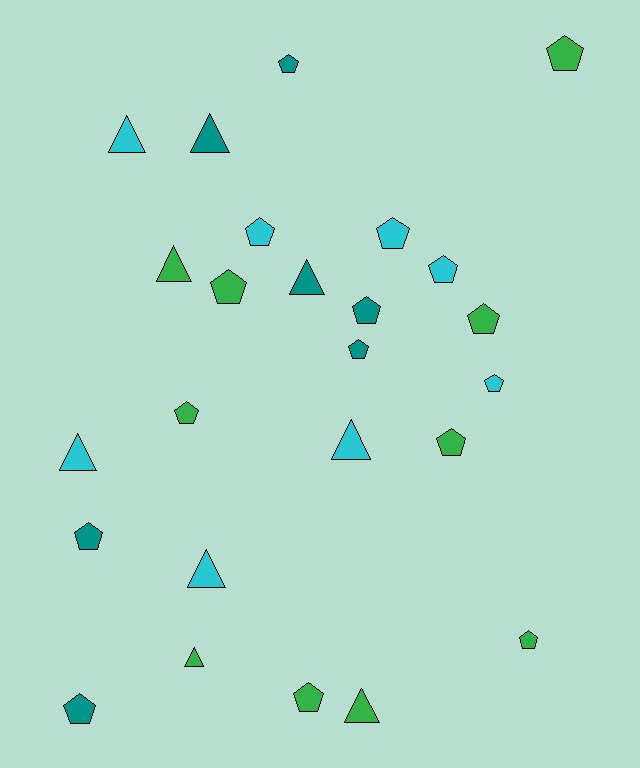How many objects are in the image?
There are 25 objects.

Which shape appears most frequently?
Pentagon, with 16 objects.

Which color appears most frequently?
Green, with 10 objects.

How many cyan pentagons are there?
There are 4 cyan pentagons.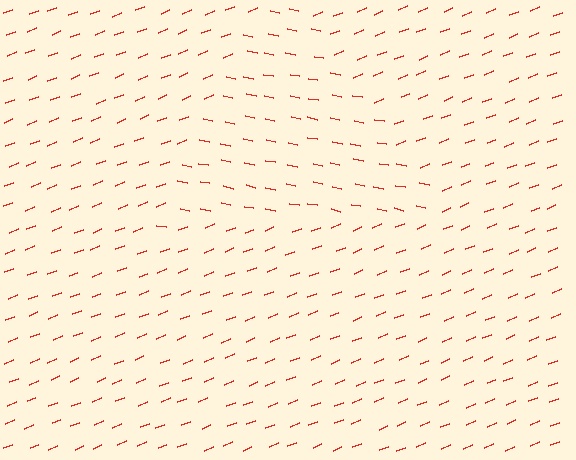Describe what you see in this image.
The image is filled with small red line segments. A triangle region in the image has lines oriented differently from the surrounding lines, creating a visible texture boundary.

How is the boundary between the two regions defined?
The boundary is defined purely by a change in line orientation (approximately 33 degrees difference). All lines are the same color and thickness.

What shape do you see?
I see a triangle.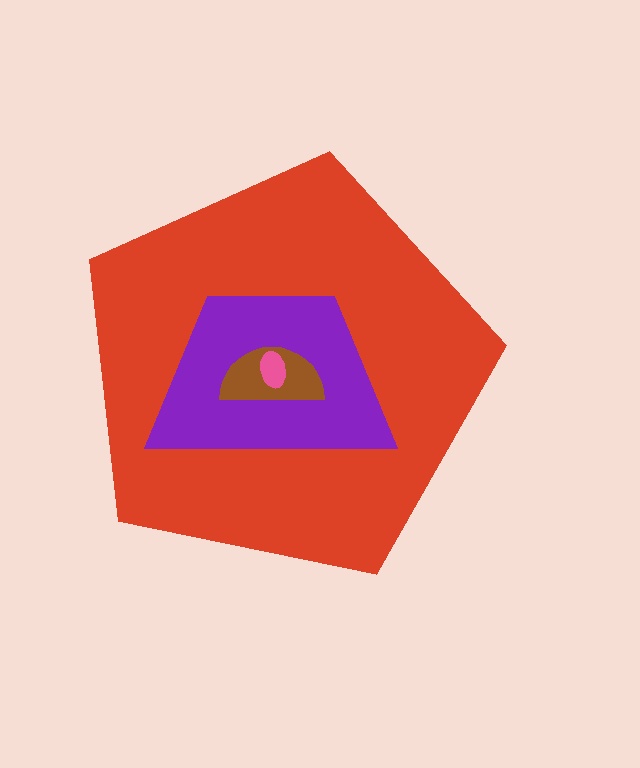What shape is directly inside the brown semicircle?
The pink ellipse.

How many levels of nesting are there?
4.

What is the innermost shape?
The pink ellipse.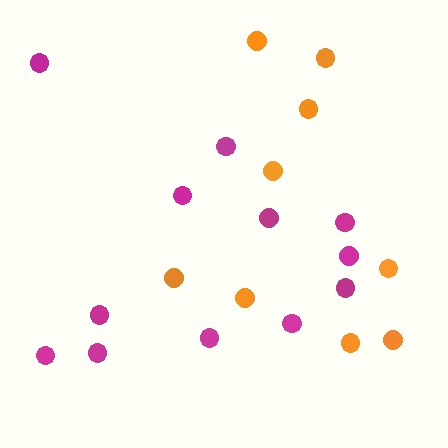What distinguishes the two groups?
There are 2 groups: one group of orange circles (9) and one group of magenta circles (12).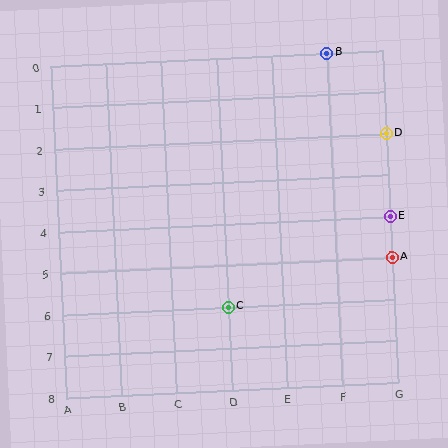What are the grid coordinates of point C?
Point C is at grid coordinates (D, 6).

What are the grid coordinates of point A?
Point A is at grid coordinates (G, 5).